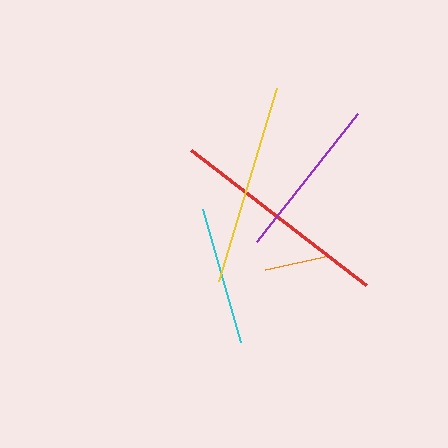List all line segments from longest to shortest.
From longest to shortest: red, yellow, purple, cyan, orange.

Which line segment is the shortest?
The orange line is the shortest at approximately 65 pixels.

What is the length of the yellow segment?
The yellow segment is approximately 202 pixels long.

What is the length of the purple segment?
The purple segment is approximately 163 pixels long.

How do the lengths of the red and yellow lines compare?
The red and yellow lines are approximately the same length.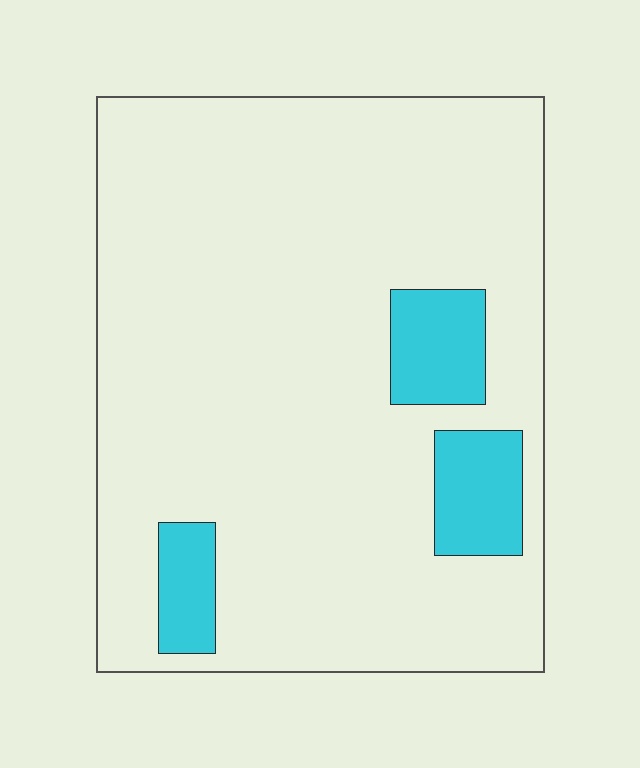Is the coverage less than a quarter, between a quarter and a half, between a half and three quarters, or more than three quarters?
Less than a quarter.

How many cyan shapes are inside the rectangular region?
3.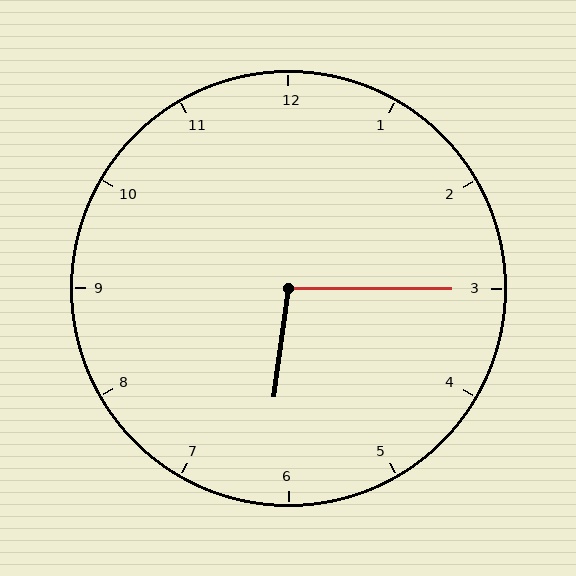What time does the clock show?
6:15.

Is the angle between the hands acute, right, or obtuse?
It is obtuse.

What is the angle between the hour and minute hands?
Approximately 98 degrees.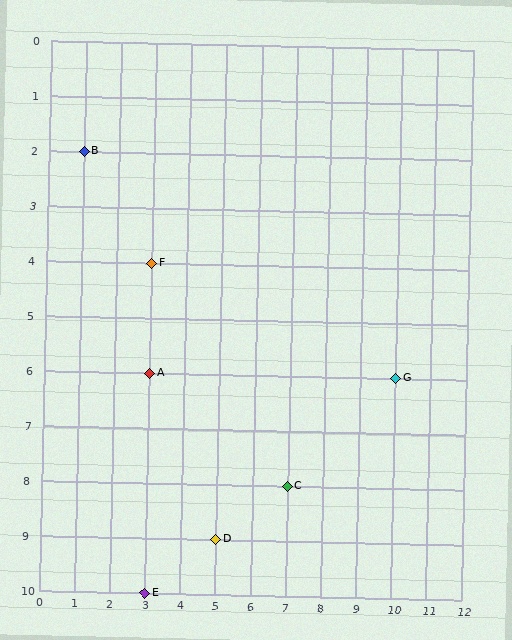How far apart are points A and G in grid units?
Points A and G are 7 columns apart.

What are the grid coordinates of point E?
Point E is at grid coordinates (3, 10).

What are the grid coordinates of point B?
Point B is at grid coordinates (1, 2).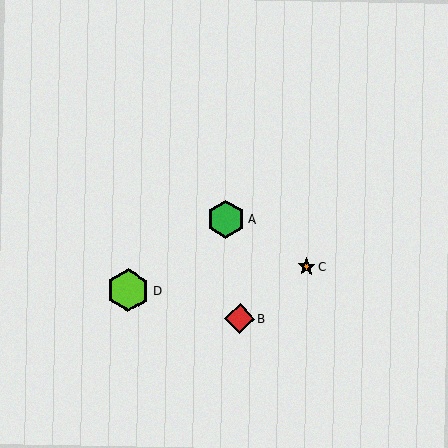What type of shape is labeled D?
Shape D is a lime hexagon.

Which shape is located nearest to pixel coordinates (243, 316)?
The red diamond (labeled B) at (240, 319) is nearest to that location.